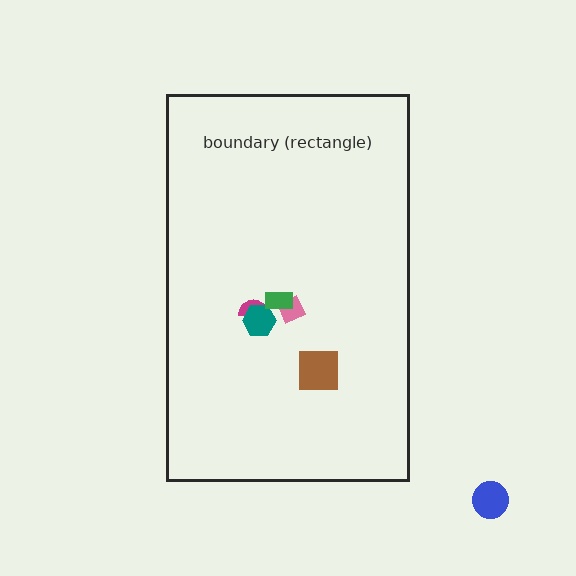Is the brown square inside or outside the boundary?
Inside.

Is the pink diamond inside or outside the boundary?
Inside.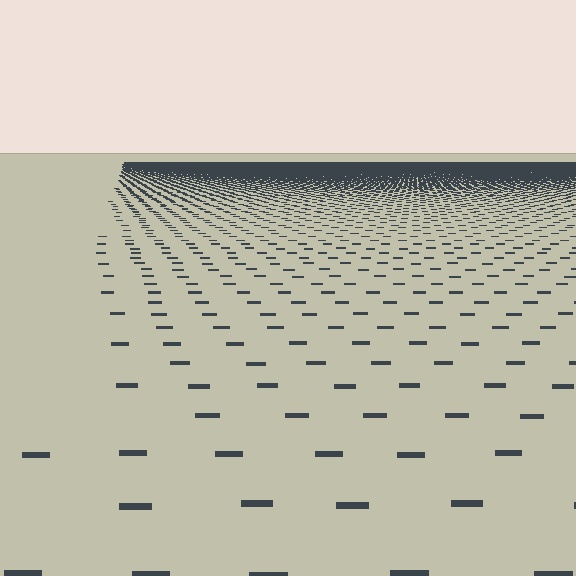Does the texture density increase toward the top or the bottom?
Density increases toward the top.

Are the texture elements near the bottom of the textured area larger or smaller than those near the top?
Larger. Near the bottom, elements are closer to the viewer and appear at a bigger on-screen size.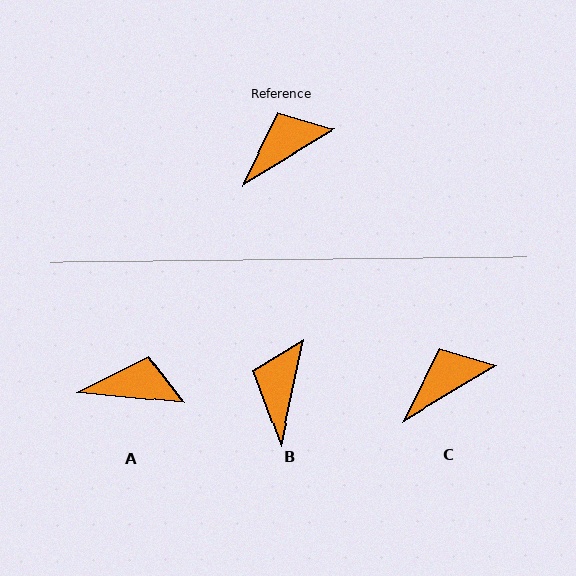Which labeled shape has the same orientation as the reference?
C.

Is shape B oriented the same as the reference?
No, it is off by about 47 degrees.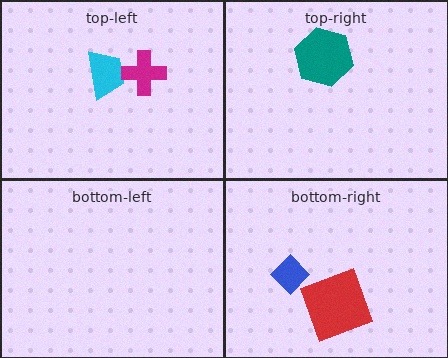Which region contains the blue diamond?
The bottom-right region.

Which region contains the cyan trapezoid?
The top-left region.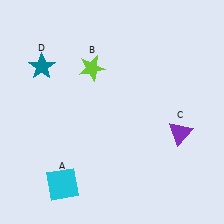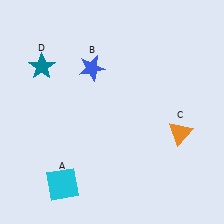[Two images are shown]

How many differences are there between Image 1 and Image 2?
There are 2 differences between the two images.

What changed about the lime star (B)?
In Image 1, B is lime. In Image 2, it changed to blue.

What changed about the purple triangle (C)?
In Image 1, C is purple. In Image 2, it changed to orange.